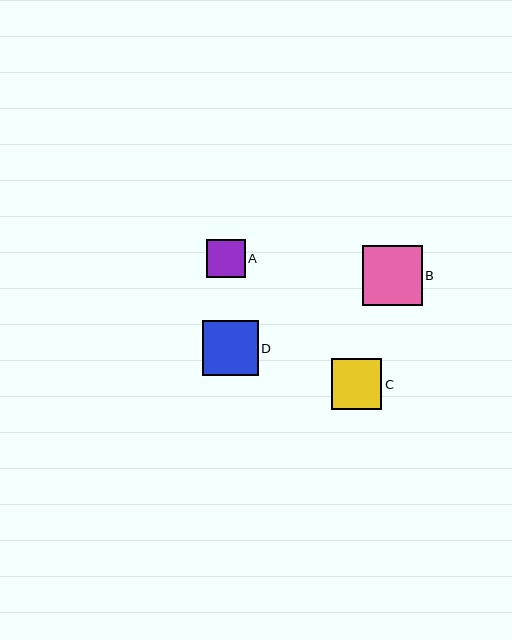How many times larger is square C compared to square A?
Square C is approximately 1.3 times the size of square A.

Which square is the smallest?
Square A is the smallest with a size of approximately 39 pixels.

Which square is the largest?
Square B is the largest with a size of approximately 60 pixels.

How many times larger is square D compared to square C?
Square D is approximately 1.1 times the size of square C.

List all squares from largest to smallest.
From largest to smallest: B, D, C, A.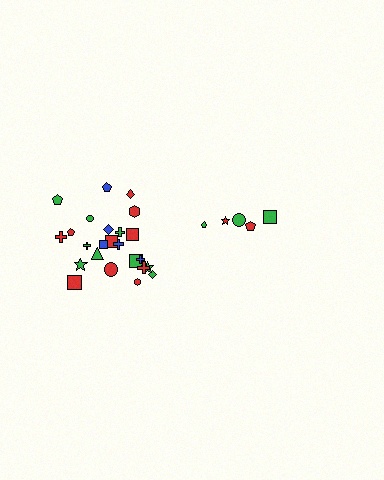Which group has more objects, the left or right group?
The left group.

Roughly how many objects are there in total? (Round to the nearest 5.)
Roughly 30 objects in total.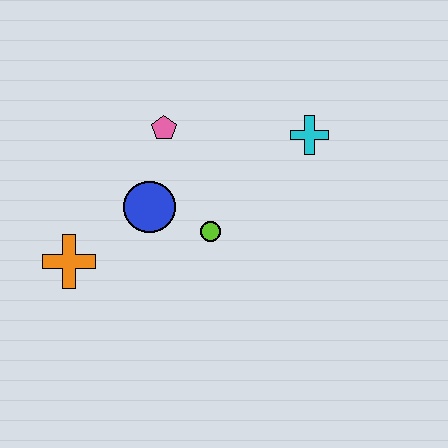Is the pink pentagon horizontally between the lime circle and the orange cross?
Yes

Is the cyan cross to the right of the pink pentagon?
Yes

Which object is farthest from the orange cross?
The cyan cross is farthest from the orange cross.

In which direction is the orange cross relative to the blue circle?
The orange cross is to the left of the blue circle.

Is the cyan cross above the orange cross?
Yes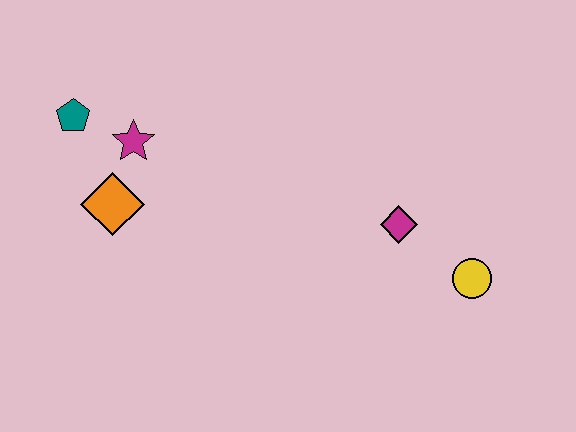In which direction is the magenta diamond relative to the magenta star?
The magenta diamond is to the right of the magenta star.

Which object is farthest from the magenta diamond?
The teal pentagon is farthest from the magenta diamond.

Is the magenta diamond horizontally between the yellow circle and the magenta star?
Yes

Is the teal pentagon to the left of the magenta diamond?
Yes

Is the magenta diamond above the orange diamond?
No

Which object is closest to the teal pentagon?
The magenta star is closest to the teal pentagon.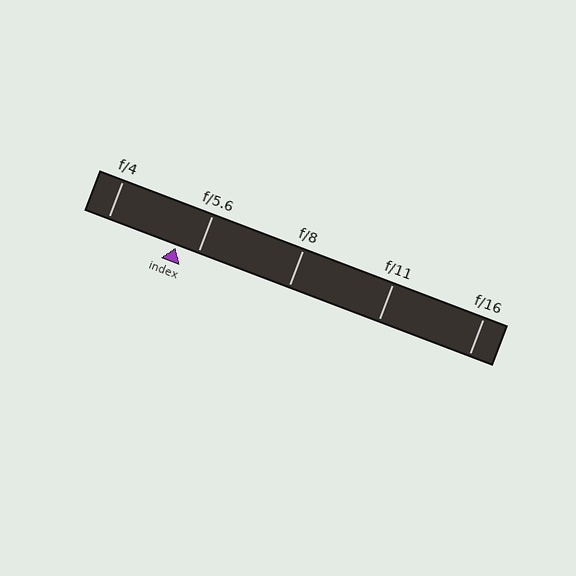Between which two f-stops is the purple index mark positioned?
The index mark is between f/4 and f/5.6.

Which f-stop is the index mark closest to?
The index mark is closest to f/5.6.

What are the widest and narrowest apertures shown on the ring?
The widest aperture shown is f/4 and the narrowest is f/16.